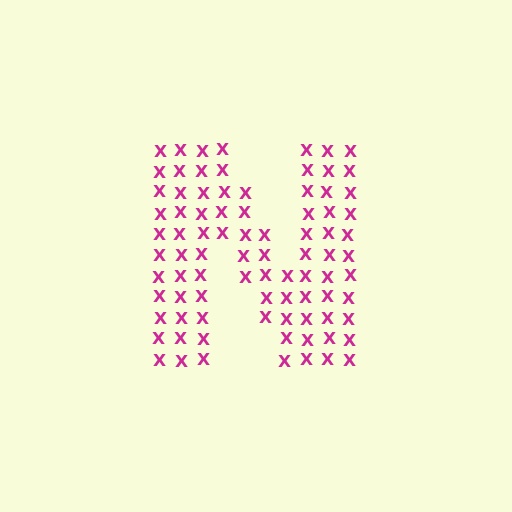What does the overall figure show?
The overall figure shows the letter N.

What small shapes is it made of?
It is made of small letter X's.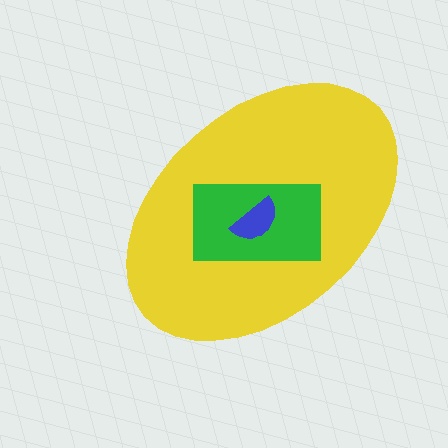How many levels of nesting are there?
3.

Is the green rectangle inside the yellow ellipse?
Yes.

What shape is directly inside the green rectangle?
The blue semicircle.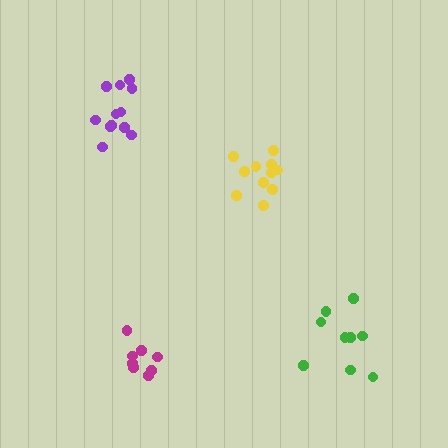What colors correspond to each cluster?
The clusters are colored: magenta, green, yellow, purple.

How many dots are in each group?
Group 1: 8 dots, Group 2: 9 dots, Group 3: 11 dots, Group 4: 12 dots (40 total).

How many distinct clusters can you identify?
There are 4 distinct clusters.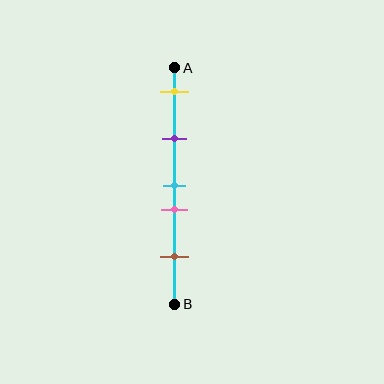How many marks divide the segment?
There are 5 marks dividing the segment.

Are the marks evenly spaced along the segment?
No, the marks are not evenly spaced.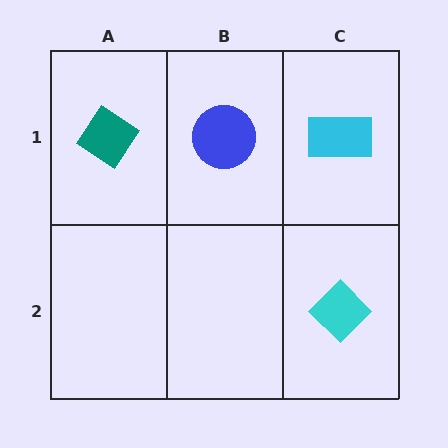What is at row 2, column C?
A cyan diamond.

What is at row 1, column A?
A teal diamond.